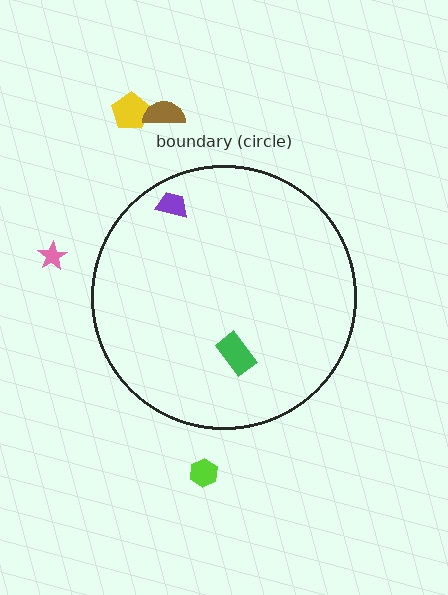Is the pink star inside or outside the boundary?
Outside.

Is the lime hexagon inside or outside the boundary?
Outside.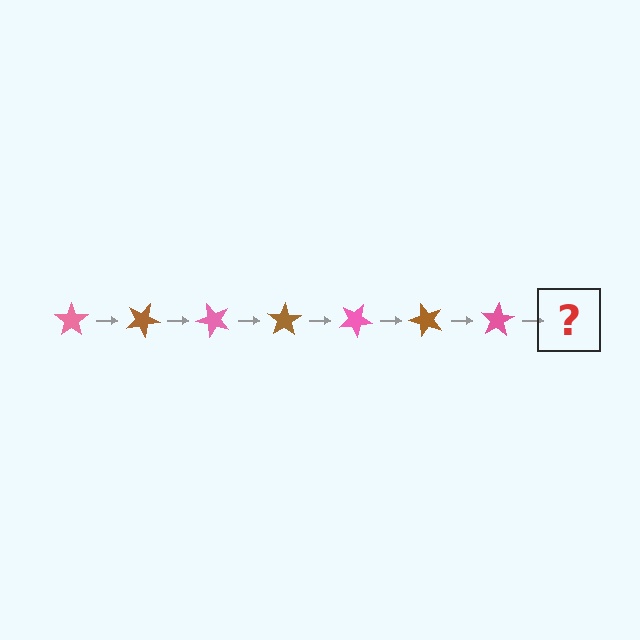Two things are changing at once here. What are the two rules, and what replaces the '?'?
The two rules are that it rotates 25 degrees each step and the color cycles through pink and brown. The '?' should be a brown star, rotated 175 degrees from the start.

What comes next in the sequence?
The next element should be a brown star, rotated 175 degrees from the start.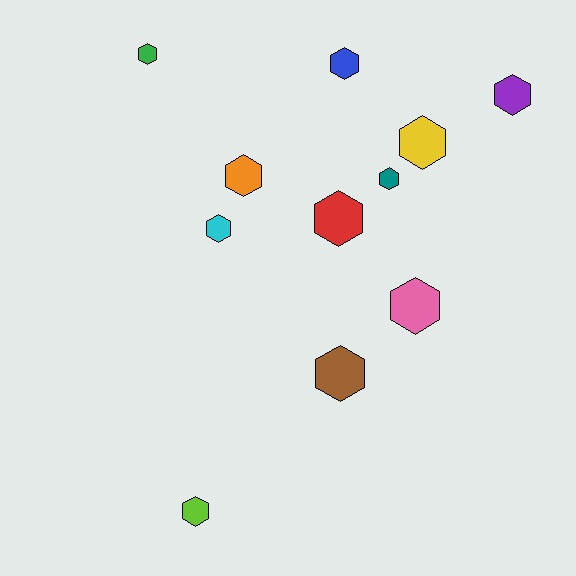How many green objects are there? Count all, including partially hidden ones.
There is 1 green object.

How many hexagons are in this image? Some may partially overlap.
There are 11 hexagons.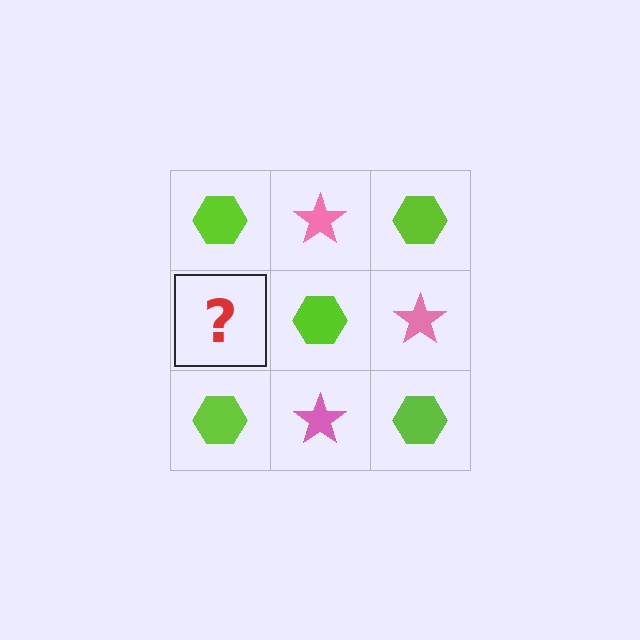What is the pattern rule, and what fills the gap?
The rule is that it alternates lime hexagon and pink star in a checkerboard pattern. The gap should be filled with a pink star.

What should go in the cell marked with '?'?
The missing cell should contain a pink star.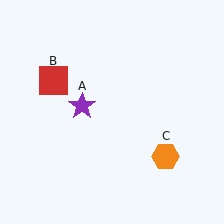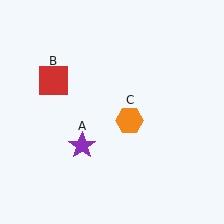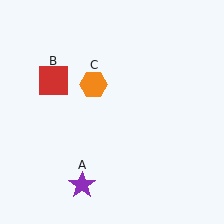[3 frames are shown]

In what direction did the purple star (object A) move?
The purple star (object A) moved down.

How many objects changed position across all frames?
2 objects changed position: purple star (object A), orange hexagon (object C).